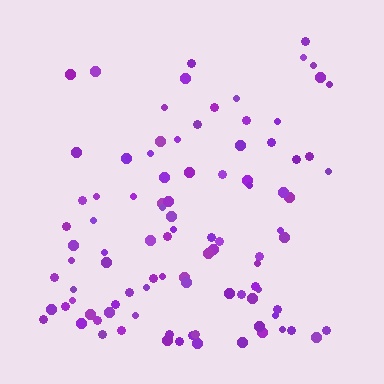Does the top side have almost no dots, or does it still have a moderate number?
Still a moderate number, just noticeably fewer than the bottom.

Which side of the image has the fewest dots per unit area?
The top.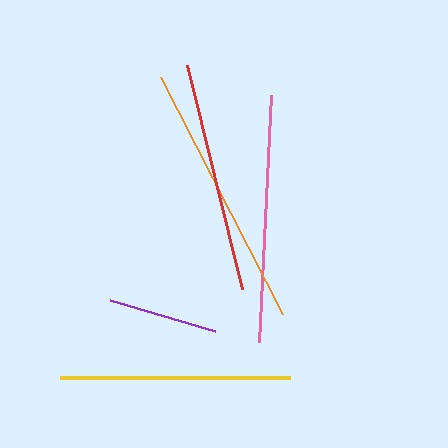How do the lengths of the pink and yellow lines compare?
The pink and yellow lines are approximately the same length.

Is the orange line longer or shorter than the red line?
The orange line is longer than the red line.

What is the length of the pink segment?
The pink segment is approximately 247 pixels long.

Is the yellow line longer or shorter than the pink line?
The pink line is longer than the yellow line.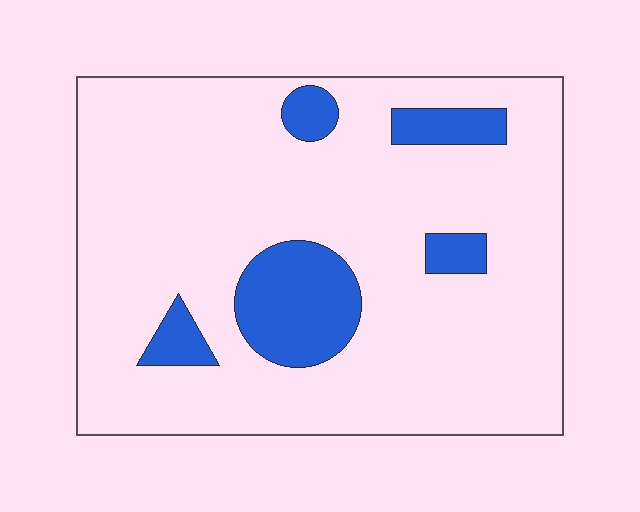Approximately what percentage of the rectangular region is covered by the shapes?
Approximately 15%.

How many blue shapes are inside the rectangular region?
5.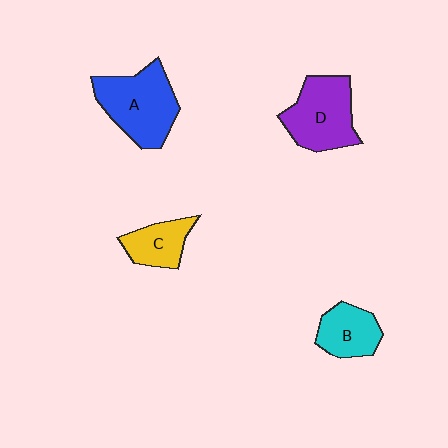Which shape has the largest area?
Shape A (blue).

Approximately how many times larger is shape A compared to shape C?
Approximately 1.9 times.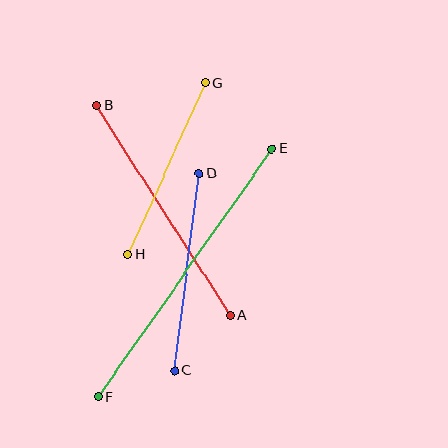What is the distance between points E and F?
The distance is approximately 303 pixels.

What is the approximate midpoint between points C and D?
The midpoint is at approximately (187, 272) pixels.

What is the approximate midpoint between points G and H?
The midpoint is at approximately (167, 168) pixels.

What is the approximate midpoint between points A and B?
The midpoint is at approximately (163, 210) pixels.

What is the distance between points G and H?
The distance is approximately 188 pixels.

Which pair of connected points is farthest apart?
Points E and F are farthest apart.